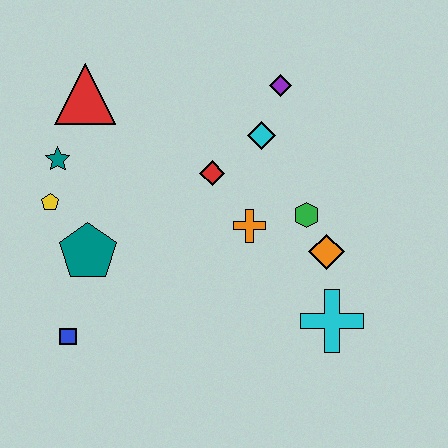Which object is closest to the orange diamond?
The green hexagon is closest to the orange diamond.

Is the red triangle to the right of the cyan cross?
No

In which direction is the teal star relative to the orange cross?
The teal star is to the left of the orange cross.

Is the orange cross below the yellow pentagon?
Yes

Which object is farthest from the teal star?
The cyan cross is farthest from the teal star.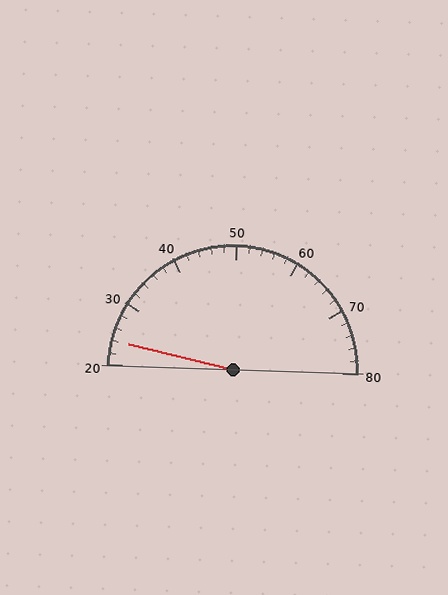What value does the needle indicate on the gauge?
The needle indicates approximately 24.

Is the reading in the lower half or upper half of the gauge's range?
The reading is in the lower half of the range (20 to 80).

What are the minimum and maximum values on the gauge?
The gauge ranges from 20 to 80.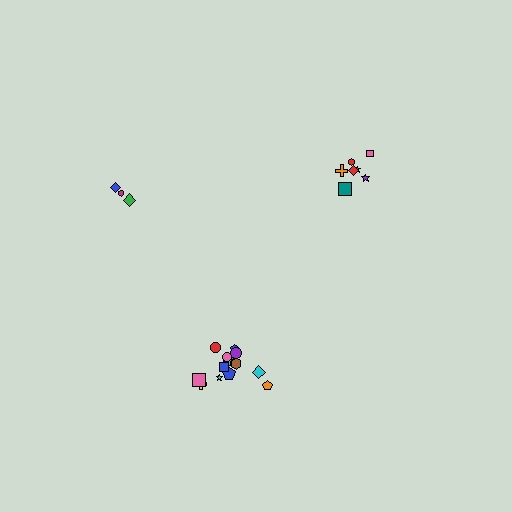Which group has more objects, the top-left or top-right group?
The top-right group.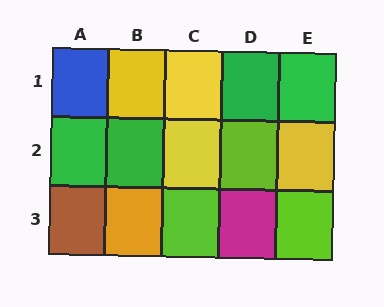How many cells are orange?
1 cell is orange.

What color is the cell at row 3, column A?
Brown.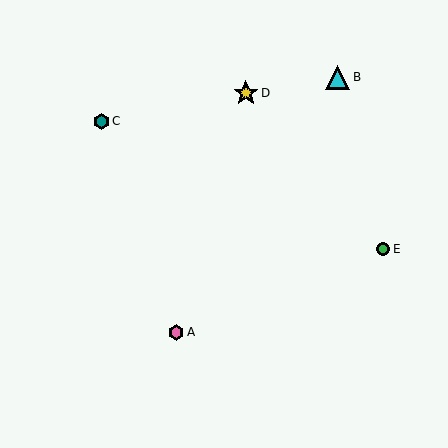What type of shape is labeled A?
Shape A is a pink hexagon.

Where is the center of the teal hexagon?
The center of the teal hexagon is at (101, 121).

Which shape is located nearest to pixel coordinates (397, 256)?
The green circle (labeled E) at (383, 249) is nearest to that location.